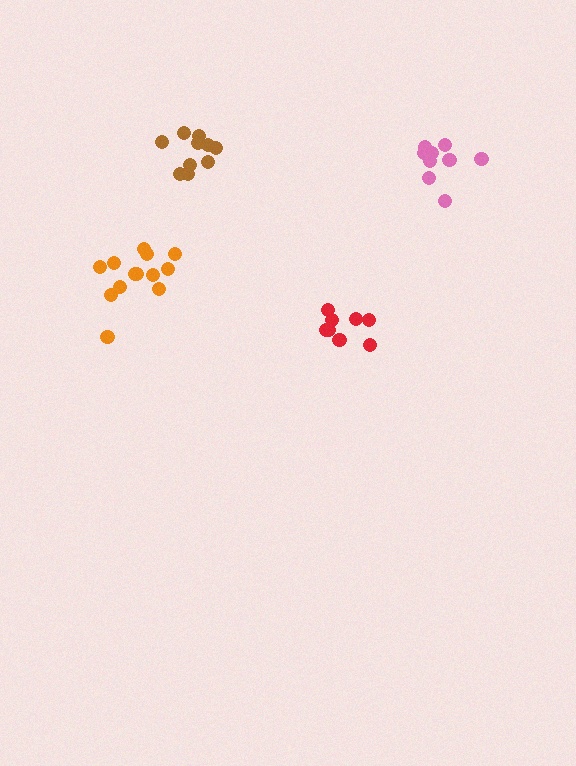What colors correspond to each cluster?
The clusters are colored: pink, red, orange, brown.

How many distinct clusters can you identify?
There are 4 distinct clusters.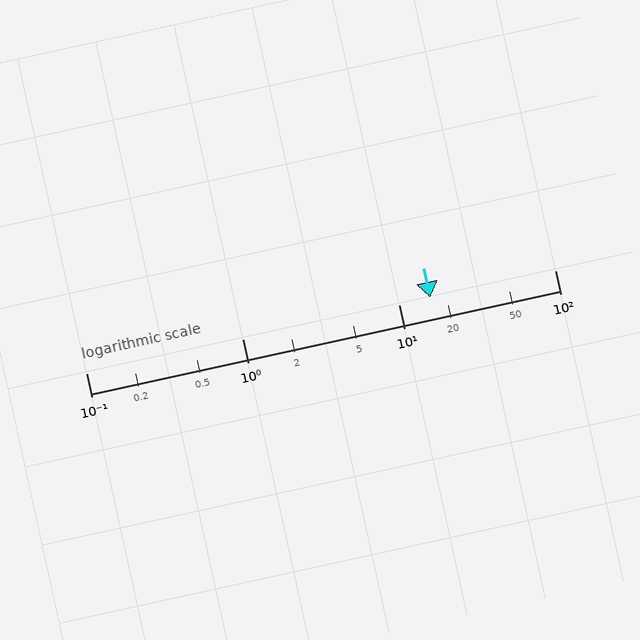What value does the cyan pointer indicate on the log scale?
The pointer indicates approximately 16.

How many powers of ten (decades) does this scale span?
The scale spans 3 decades, from 0.1 to 100.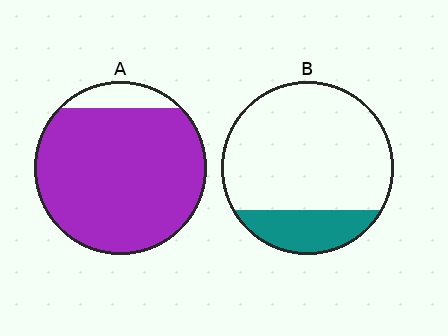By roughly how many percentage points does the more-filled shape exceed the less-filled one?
By roughly 70 percentage points (A over B).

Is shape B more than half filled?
No.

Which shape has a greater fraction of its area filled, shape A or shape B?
Shape A.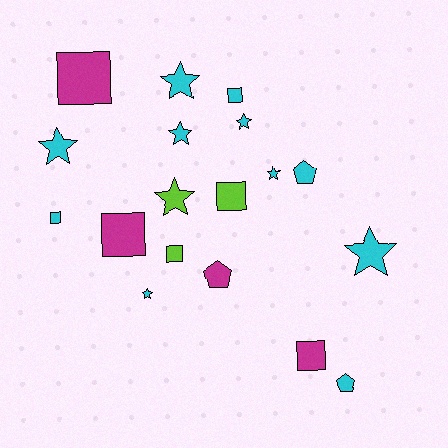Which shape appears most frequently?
Star, with 8 objects.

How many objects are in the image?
There are 18 objects.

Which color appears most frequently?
Cyan, with 11 objects.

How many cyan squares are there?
There are 2 cyan squares.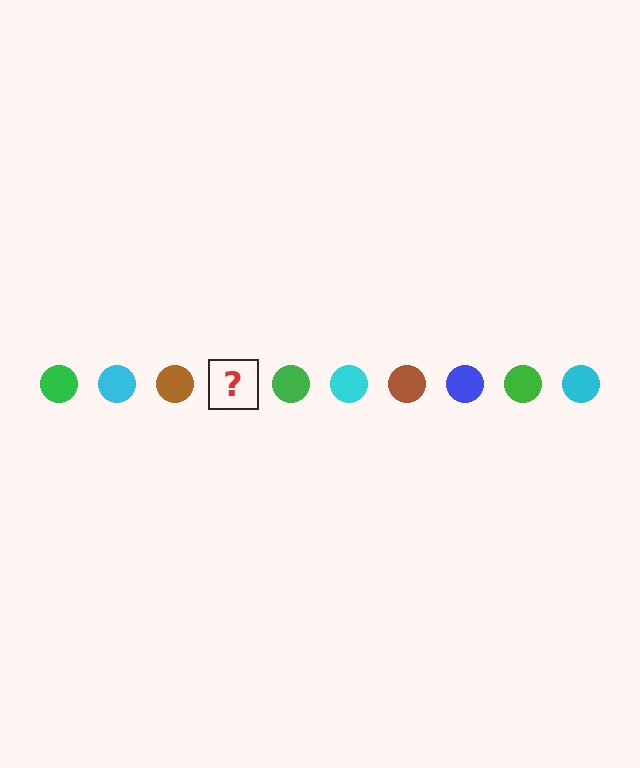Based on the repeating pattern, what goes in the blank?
The blank should be a blue circle.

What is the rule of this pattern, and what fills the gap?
The rule is that the pattern cycles through green, cyan, brown, blue circles. The gap should be filled with a blue circle.